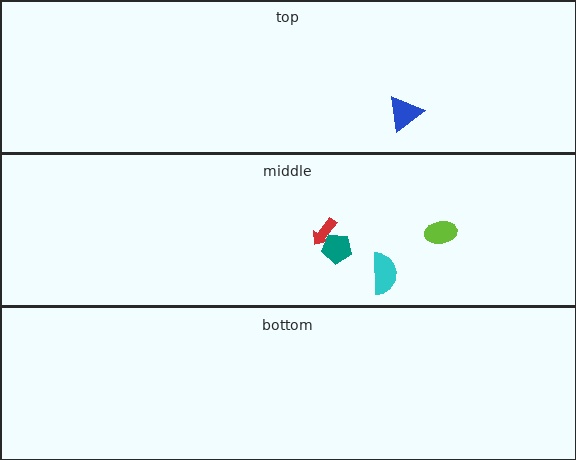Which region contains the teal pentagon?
The middle region.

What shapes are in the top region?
The blue triangle.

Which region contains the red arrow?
The middle region.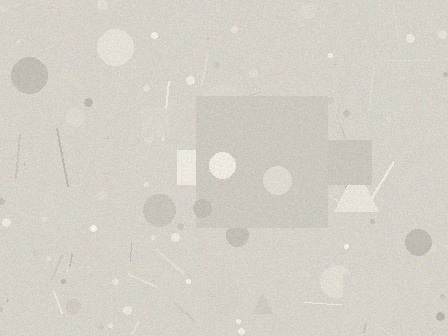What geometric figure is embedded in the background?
A square is embedded in the background.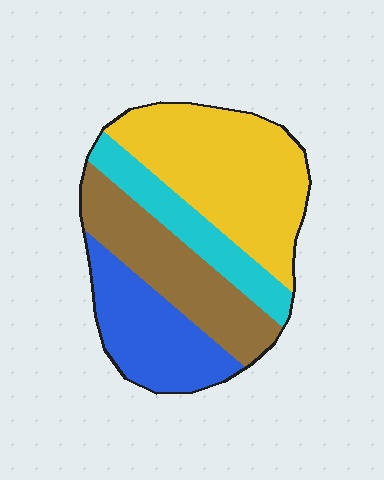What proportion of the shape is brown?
Brown takes up about one quarter (1/4) of the shape.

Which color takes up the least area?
Cyan, at roughly 15%.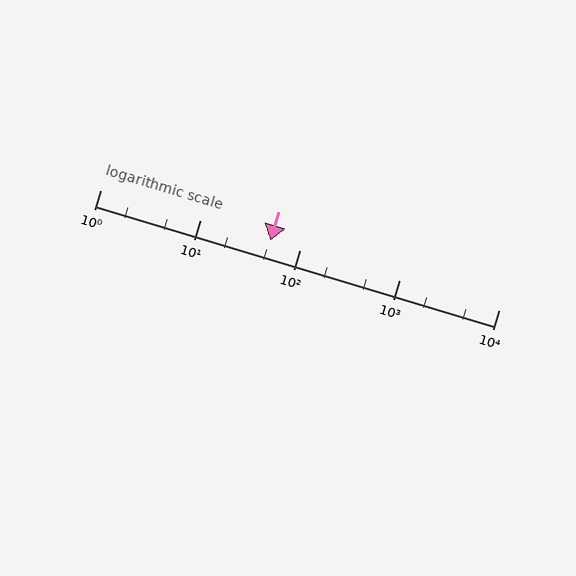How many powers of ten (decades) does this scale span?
The scale spans 4 decades, from 1 to 10000.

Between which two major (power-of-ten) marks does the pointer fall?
The pointer is between 10 and 100.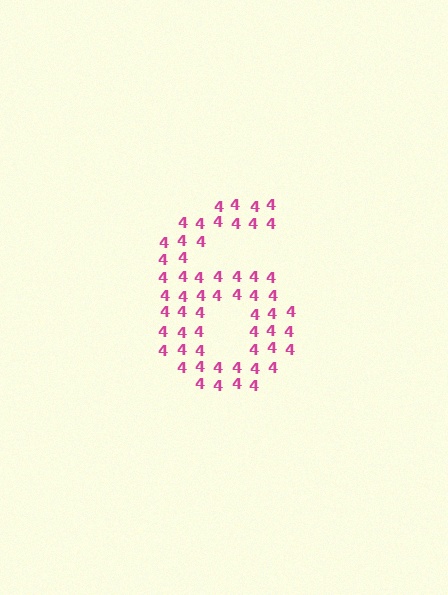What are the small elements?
The small elements are digit 4's.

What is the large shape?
The large shape is the digit 6.